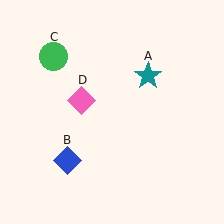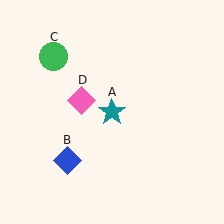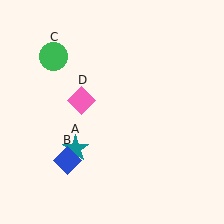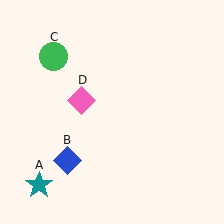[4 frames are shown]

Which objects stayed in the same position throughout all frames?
Blue diamond (object B) and green circle (object C) and pink diamond (object D) remained stationary.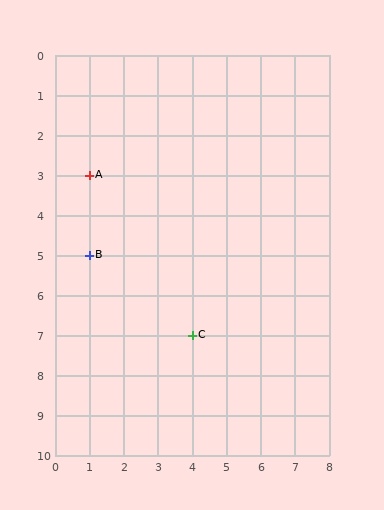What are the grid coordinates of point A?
Point A is at grid coordinates (1, 3).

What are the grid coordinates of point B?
Point B is at grid coordinates (1, 5).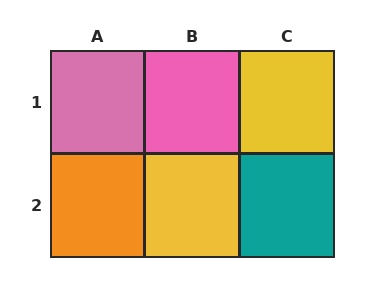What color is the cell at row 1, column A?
Pink.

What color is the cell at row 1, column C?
Yellow.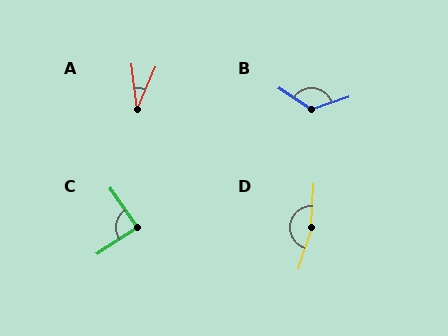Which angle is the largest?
D, at approximately 165 degrees.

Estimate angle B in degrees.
Approximately 128 degrees.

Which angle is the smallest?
A, at approximately 30 degrees.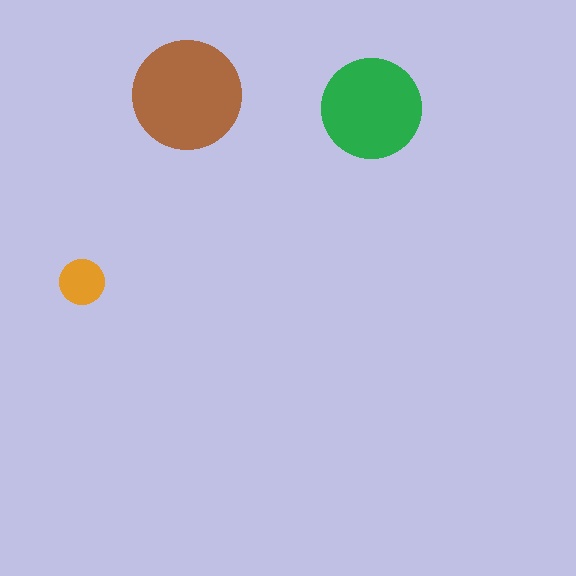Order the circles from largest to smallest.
the brown one, the green one, the orange one.